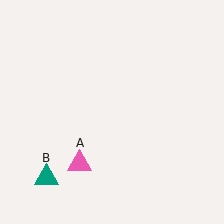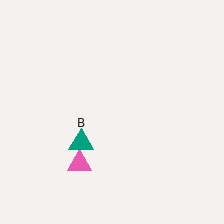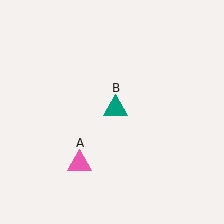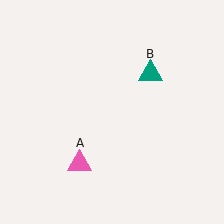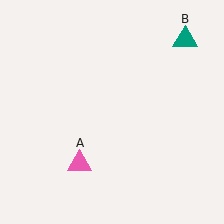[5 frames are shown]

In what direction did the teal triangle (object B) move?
The teal triangle (object B) moved up and to the right.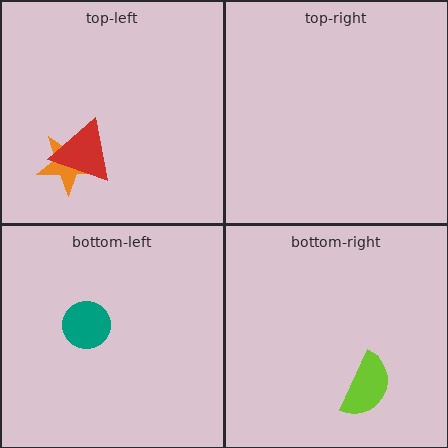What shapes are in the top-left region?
The orange star, the red triangle.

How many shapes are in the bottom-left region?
1.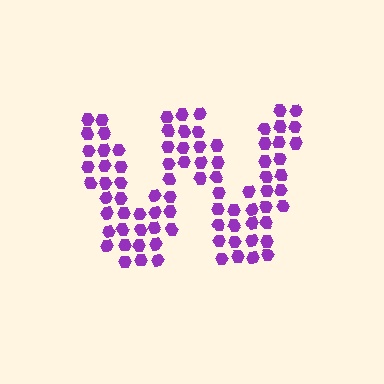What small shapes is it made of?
It is made of small hexagons.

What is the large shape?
The large shape is the letter W.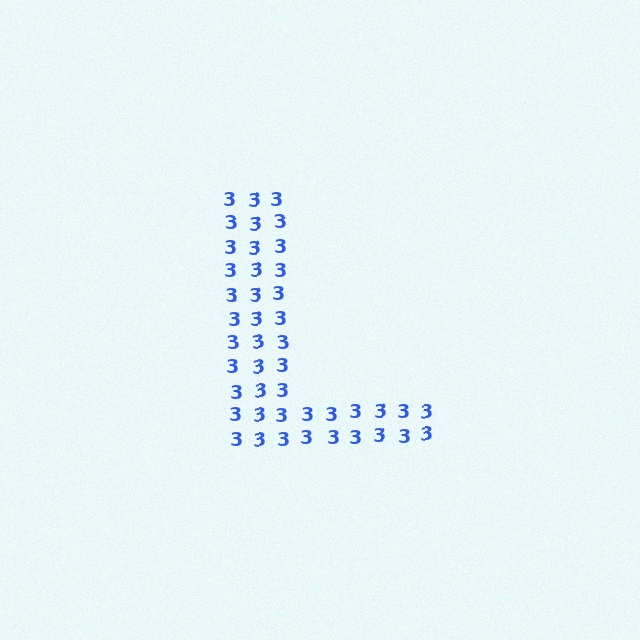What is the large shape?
The large shape is the letter L.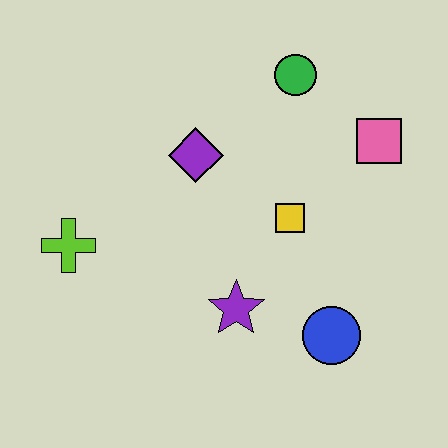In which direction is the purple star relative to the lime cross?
The purple star is to the right of the lime cross.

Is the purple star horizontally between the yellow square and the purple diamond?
Yes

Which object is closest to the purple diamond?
The yellow square is closest to the purple diamond.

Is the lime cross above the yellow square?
No